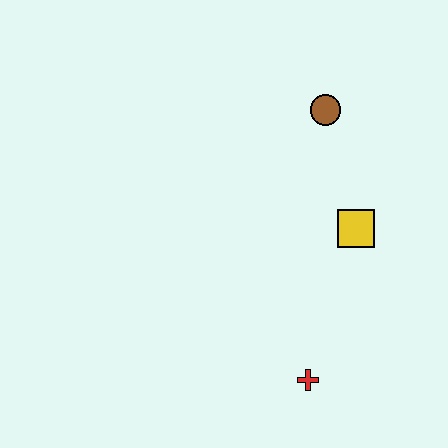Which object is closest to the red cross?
The yellow square is closest to the red cross.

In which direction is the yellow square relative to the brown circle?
The yellow square is below the brown circle.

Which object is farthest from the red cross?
The brown circle is farthest from the red cross.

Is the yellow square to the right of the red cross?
Yes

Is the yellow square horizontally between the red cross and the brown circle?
No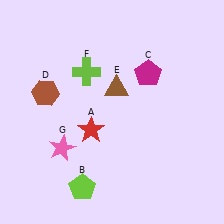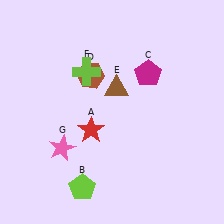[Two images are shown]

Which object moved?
The brown hexagon (D) moved right.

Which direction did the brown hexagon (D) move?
The brown hexagon (D) moved right.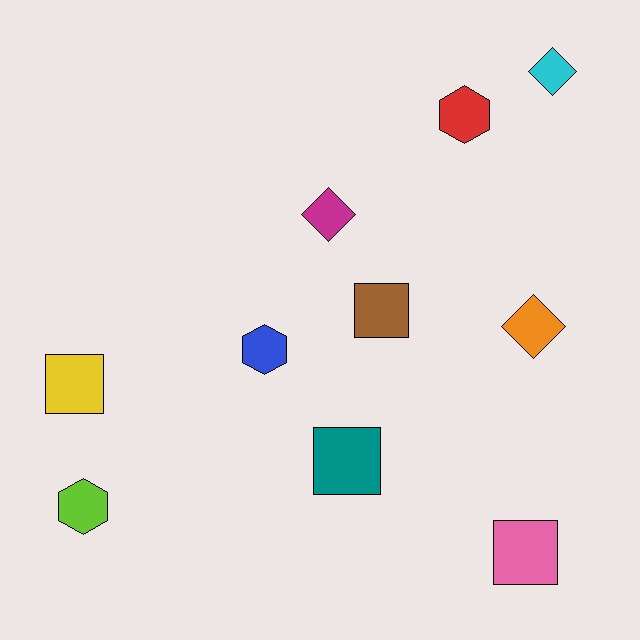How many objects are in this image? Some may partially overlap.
There are 10 objects.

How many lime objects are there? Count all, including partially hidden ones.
There is 1 lime object.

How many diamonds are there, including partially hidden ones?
There are 3 diamonds.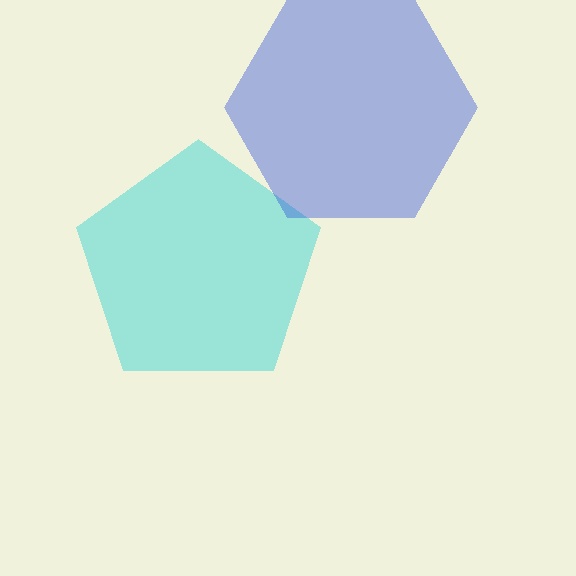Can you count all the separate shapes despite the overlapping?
Yes, there are 2 separate shapes.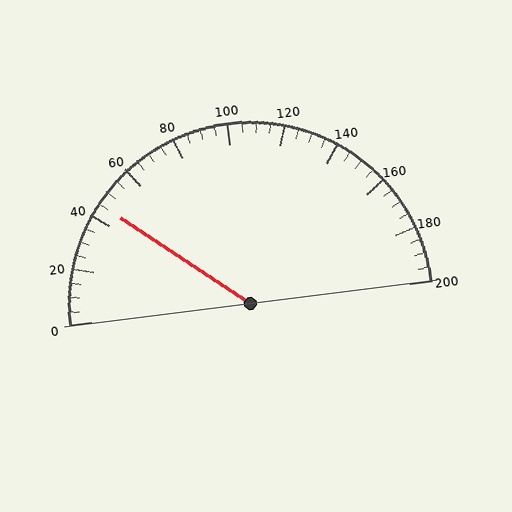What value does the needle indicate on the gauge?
The needle indicates approximately 45.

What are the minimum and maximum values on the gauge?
The gauge ranges from 0 to 200.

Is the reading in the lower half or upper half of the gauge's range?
The reading is in the lower half of the range (0 to 200).